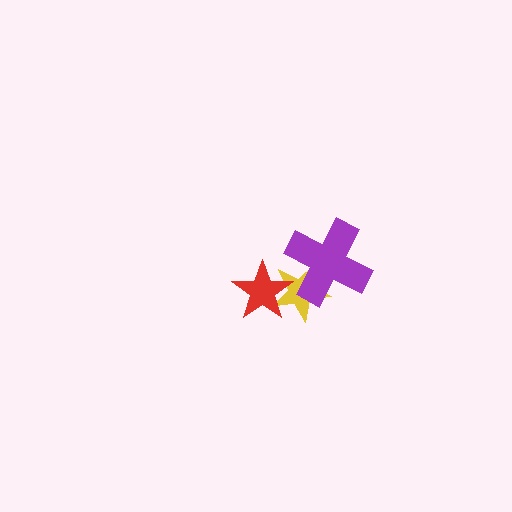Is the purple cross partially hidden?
No, no other shape covers it.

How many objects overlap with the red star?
1 object overlaps with the red star.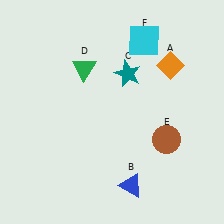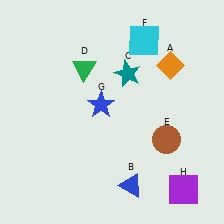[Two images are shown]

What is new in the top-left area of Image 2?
A blue star (G) was added in the top-left area of Image 2.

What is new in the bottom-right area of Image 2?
A purple square (H) was added in the bottom-right area of Image 2.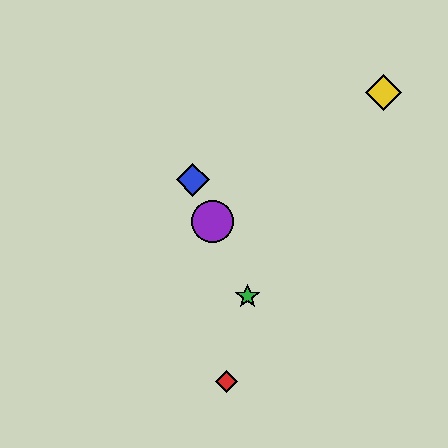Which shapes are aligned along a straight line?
The blue diamond, the green star, the purple circle are aligned along a straight line.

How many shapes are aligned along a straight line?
3 shapes (the blue diamond, the green star, the purple circle) are aligned along a straight line.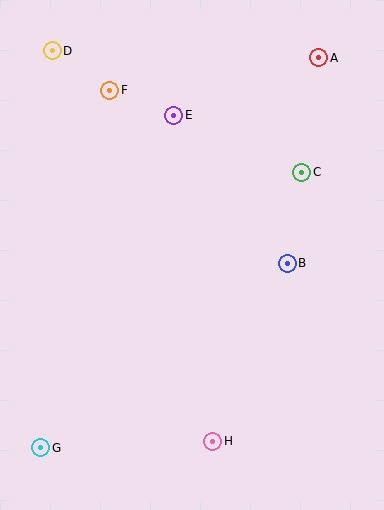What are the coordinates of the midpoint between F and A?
The midpoint between F and A is at (214, 74).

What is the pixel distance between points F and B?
The distance between F and B is 248 pixels.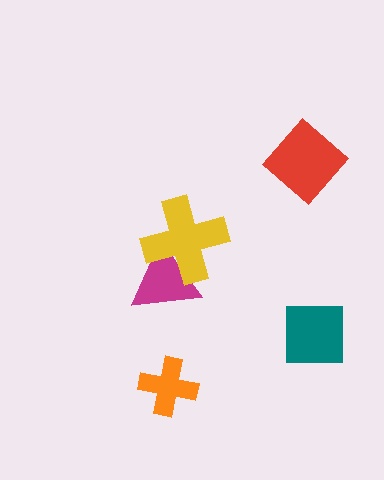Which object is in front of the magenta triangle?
The yellow cross is in front of the magenta triangle.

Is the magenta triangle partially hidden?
Yes, it is partially covered by another shape.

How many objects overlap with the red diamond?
0 objects overlap with the red diamond.